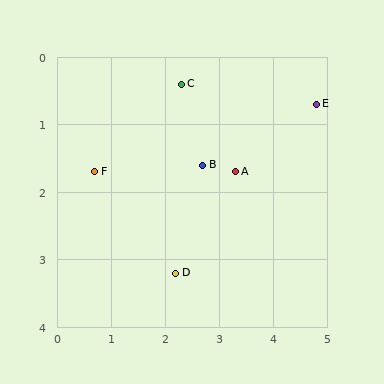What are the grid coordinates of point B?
Point B is at approximately (2.7, 1.6).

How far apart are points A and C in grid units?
Points A and C are about 1.6 grid units apart.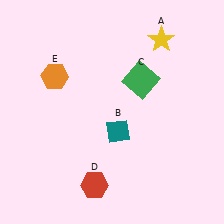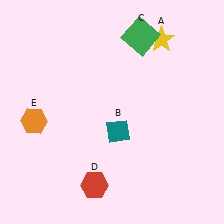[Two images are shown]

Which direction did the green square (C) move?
The green square (C) moved up.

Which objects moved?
The objects that moved are: the green square (C), the orange hexagon (E).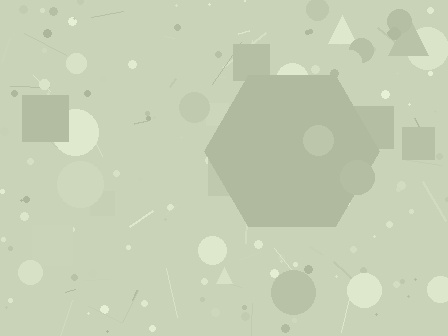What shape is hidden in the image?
A hexagon is hidden in the image.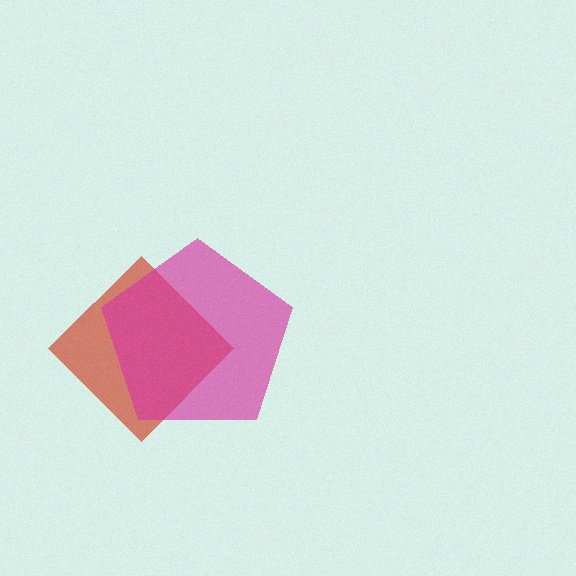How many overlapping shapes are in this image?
There are 2 overlapping shapes in the image.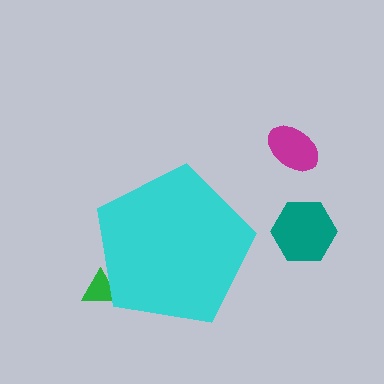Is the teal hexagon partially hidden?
No, the teal hexagon is fully visible.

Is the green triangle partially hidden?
Yes, the green triangle is partially hidden behind the cyan pentagon.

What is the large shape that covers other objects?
A cyan pentagon.